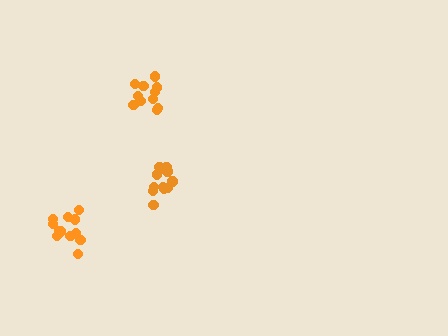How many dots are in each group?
Group 1: 12 dots, Group 2: 12 dots, Group 3: 11 dots (35 total).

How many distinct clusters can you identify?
There are 3 distinct clusters.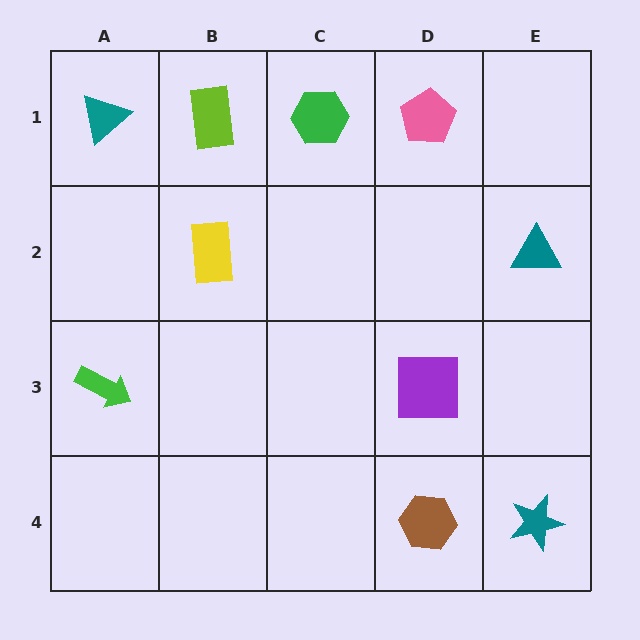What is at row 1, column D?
A pink pentagon.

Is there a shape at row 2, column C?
No, that cell is empty.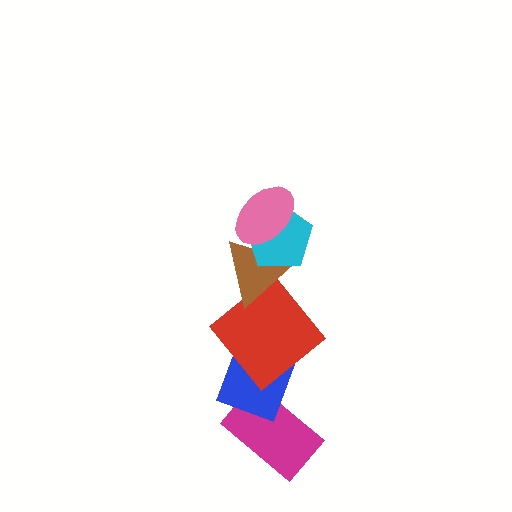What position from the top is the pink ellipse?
The pink ellipse is 1st from the top.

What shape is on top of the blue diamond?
The red diamond is on top of the blue diamond.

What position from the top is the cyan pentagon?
The cyan pentagon is 2nd from the top.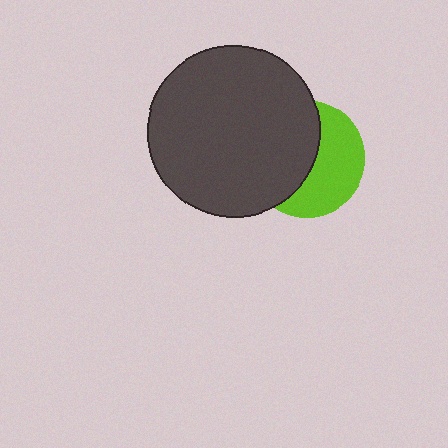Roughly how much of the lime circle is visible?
About half of it is visible (roughly 48%).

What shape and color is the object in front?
The object in front is a dark gray circle.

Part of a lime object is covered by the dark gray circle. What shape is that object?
It is a circle.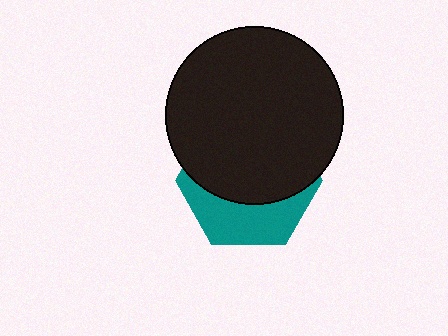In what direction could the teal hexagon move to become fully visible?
The teal hexagon could move down. That would shift it out from behind the black circle entirely.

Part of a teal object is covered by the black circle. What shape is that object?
It is a hexagon.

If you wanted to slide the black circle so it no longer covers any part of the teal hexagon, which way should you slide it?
Slide it up — that is the most direct way to separate the two shapes.